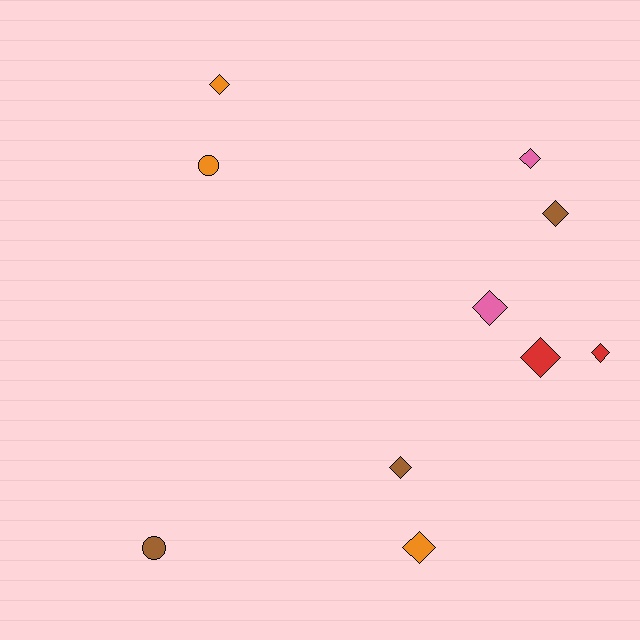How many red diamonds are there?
There are 2 red diamonds.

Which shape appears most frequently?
Diamond, with 8 objects.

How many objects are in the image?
There are 10 objects.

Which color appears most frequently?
Brown, with 3 objects.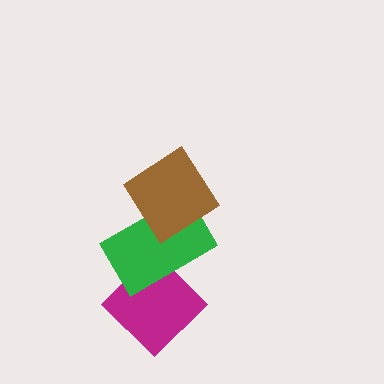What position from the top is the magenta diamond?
The magenta diamond is 3rd from the top.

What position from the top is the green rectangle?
The green rectangle is 2nd from the top.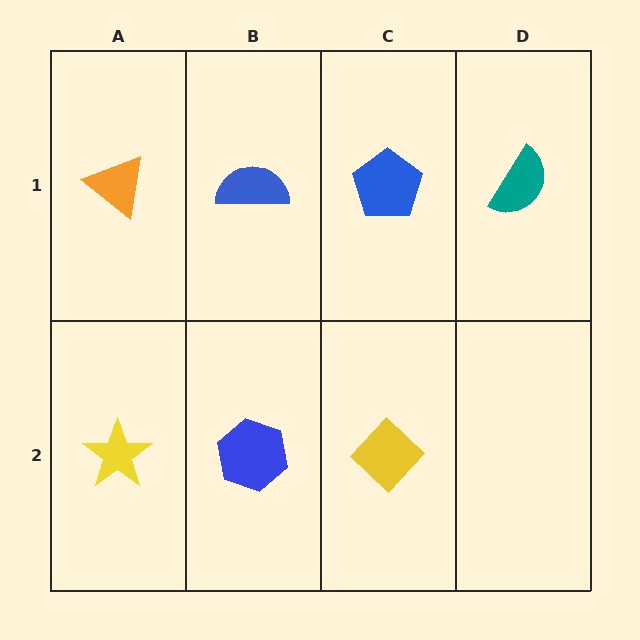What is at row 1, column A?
An orange triangle.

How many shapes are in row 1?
4 shapes.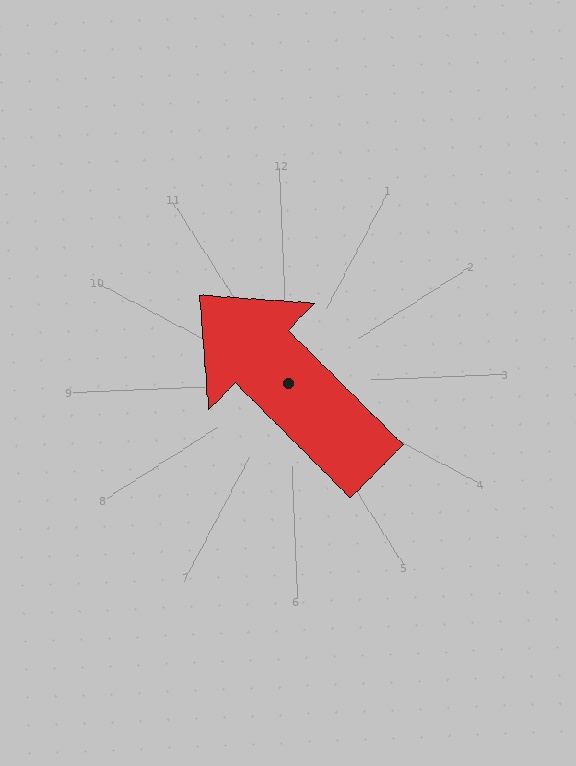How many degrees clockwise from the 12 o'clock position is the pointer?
Approximately 317 degrees.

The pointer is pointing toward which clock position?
Roughly 11 o'clock.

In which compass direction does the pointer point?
Northwest.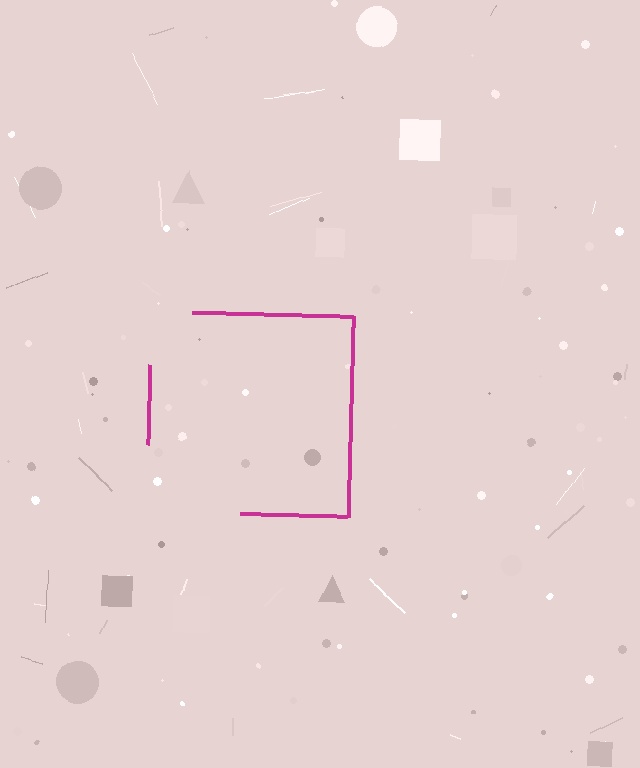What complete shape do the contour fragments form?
The contour fragments form a square.